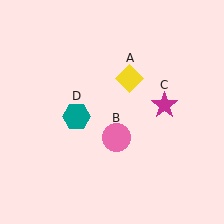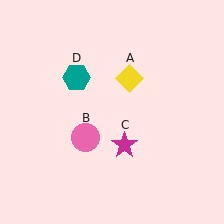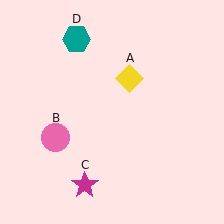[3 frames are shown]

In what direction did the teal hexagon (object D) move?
The teal hexagon (object D) moved up.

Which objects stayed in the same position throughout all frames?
Yellow diamond (object A) remained stationary.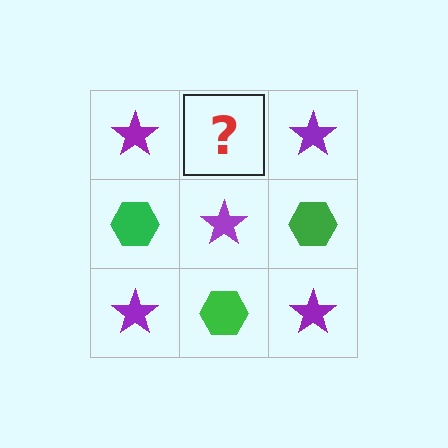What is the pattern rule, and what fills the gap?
The rule is that it alternates purple star and green hexagon in a checkerboard pattern. The gap should be filled with a green hexagon.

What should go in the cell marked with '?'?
The missing cell should contain a green hexagon.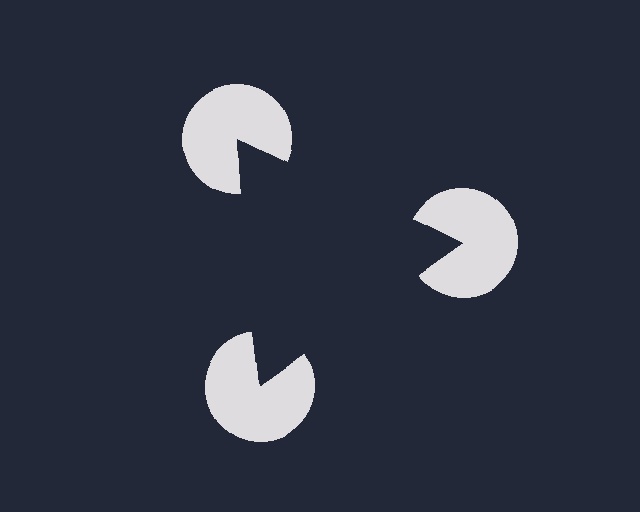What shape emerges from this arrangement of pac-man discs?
An illusory triangle — its edges are inferred from the aligned wedge cuts in the pac-man discs, not physically drawn.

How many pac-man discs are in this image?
There are 3 — one at each vertex of the illusory triangle.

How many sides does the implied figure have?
3 sides.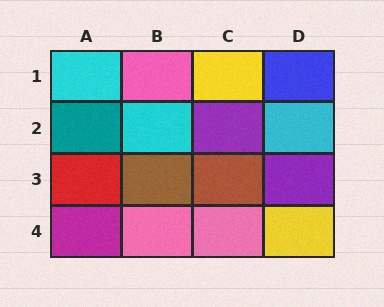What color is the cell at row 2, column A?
Teal.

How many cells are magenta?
1 cell is magenta.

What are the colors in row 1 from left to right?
Cyan, pink, yellow, blue.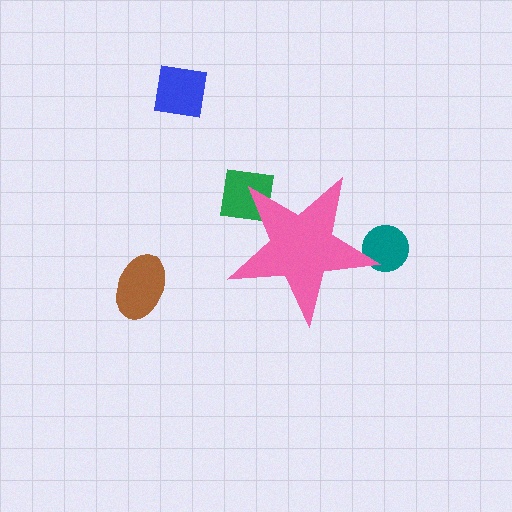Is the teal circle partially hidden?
Yes, the teal circle is partially hidden behind the pink star.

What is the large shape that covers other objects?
A pink star.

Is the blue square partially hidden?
No, the blue square is fully visible.